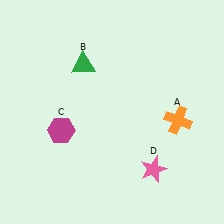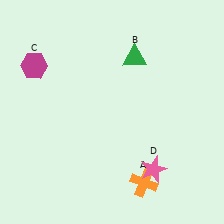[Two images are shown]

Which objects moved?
The objects that moved are: the orange cross (A), the green triangle (B), the magenta hexagon (C).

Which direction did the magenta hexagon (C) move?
The magenta hexagon (C) moved up.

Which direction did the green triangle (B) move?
The green triangle (B) moved right.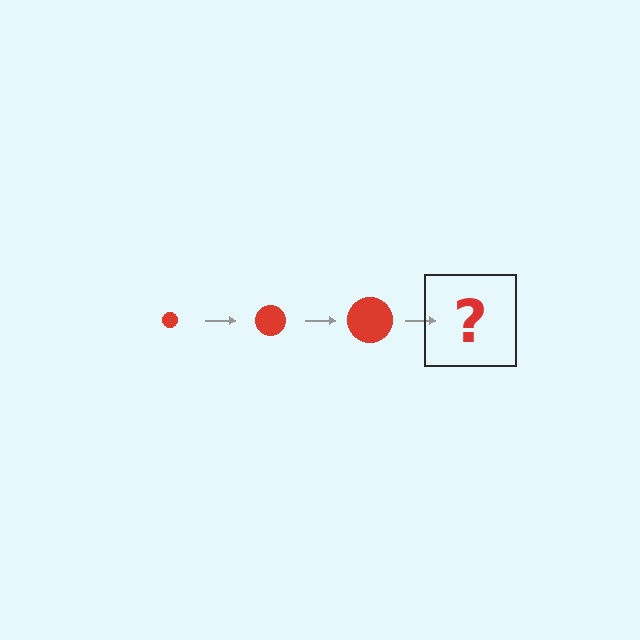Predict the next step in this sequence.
The next step is a red circle, larger than the previous one.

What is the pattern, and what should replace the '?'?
The pattern is that the circle gets progressively larger each step. The '?' should be a red circle, larger than the previous one.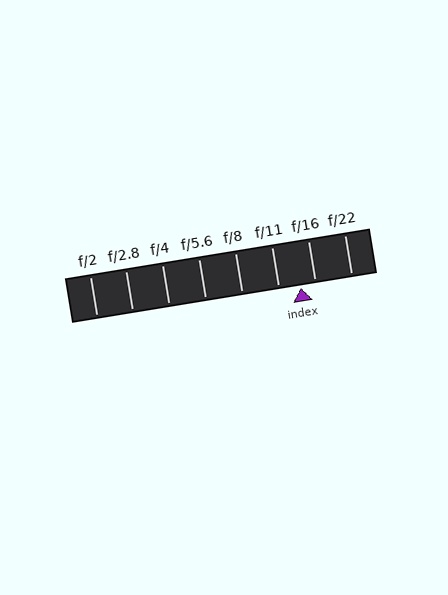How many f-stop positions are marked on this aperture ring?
There are 8 f-stop positions marked.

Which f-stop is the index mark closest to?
The index mark is closest to f/16.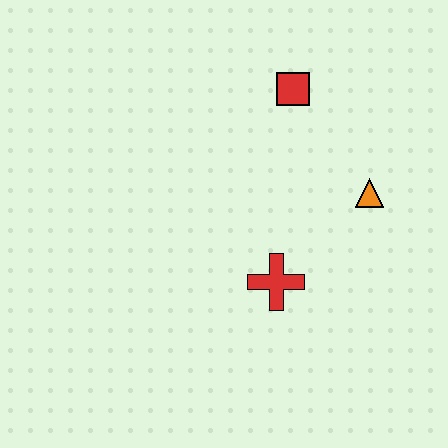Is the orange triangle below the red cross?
No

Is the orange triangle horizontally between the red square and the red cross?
No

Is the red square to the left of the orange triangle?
Yes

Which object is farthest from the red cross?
The red square is farthest from the red cross.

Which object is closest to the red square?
The orange triangle is closest to the red square.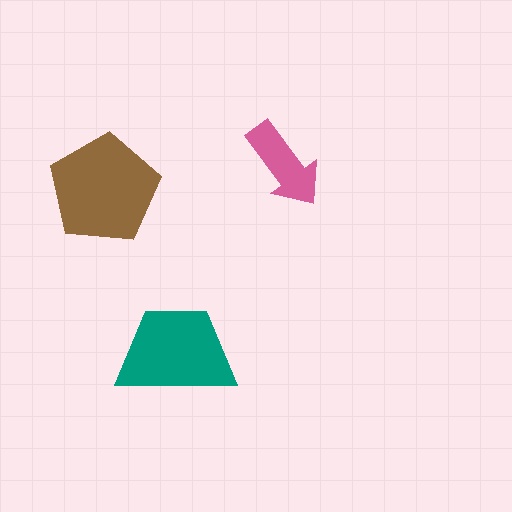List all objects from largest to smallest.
The brown pentagon, the teal trapezoid, the pink arrow.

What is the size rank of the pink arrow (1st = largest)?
3rd.